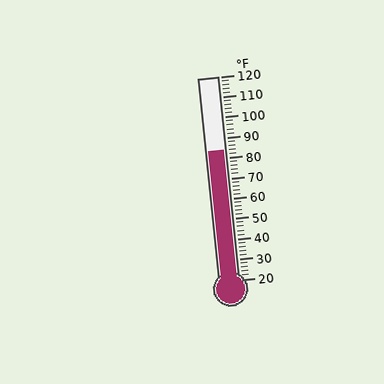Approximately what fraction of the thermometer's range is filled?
The thermometer is filled to approximately 65% of its range.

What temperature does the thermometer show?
The thermometer shows approximately 84°F.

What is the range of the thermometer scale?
The thermometer scale ranges from 20°F to 120°F.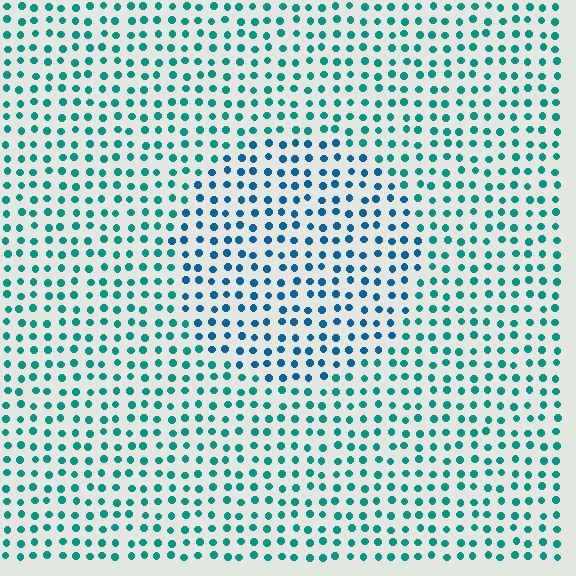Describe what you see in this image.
The image is filled with small teal elements in a uniform arrangement. A circle-shaped region is visible where the elements are tinted to a slightly different hue, forming a subtle color boundary.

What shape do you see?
I see a circle.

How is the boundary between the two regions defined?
The boundary is defined purely by a slight shift in hue (about 30 degrees). Spacing, size, and orientation are identical on both sides.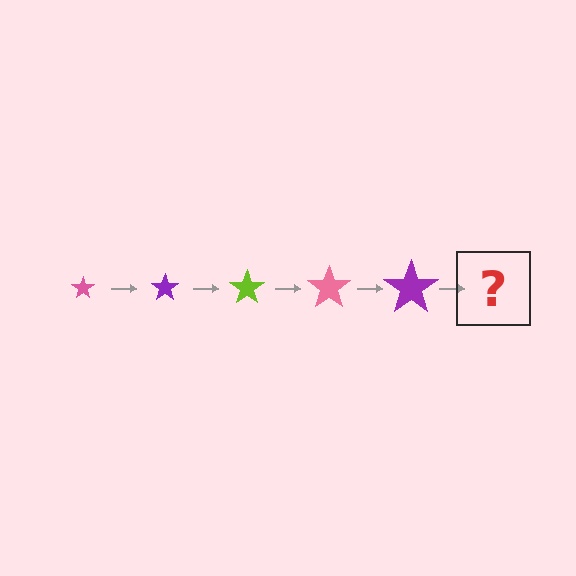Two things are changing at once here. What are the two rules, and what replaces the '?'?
The two rules are that the star grows larger each step and the color cycles through pink, purple, and lime. The '?' should be a lime star, larger than the previous one.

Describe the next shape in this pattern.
It should be a lime star, larger than the previous one.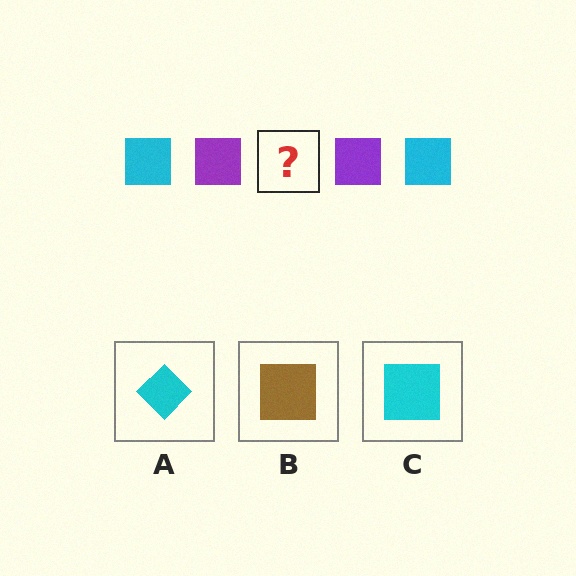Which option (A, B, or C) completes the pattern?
C.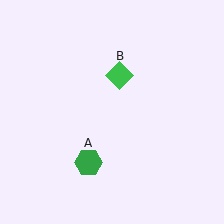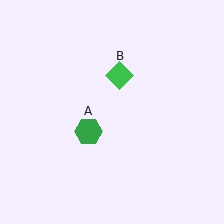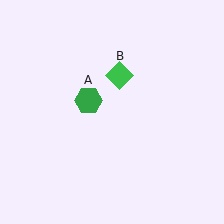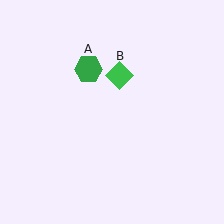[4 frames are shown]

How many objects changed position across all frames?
1 object changed position: green hexagon (object A).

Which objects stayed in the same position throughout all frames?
Green diamond (object B) remained stationary.